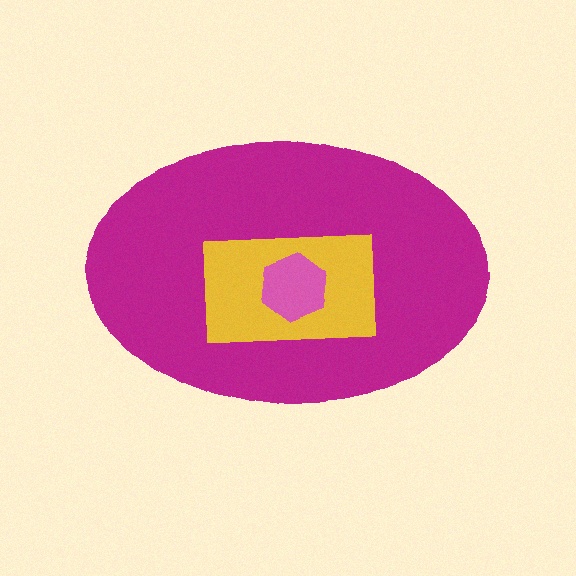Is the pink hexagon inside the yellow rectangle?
Yes.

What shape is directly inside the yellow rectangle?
The pink hexagon.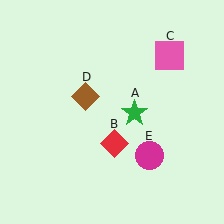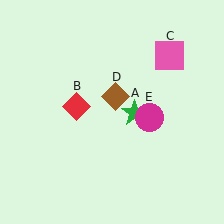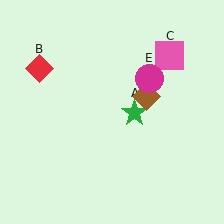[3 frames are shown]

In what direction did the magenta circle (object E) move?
The magenta circle (object E) moved up.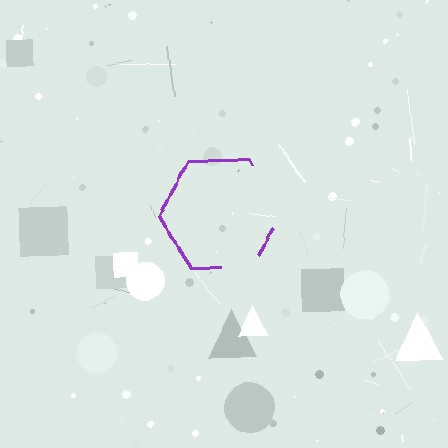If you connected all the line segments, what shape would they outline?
They would outline a hexagon.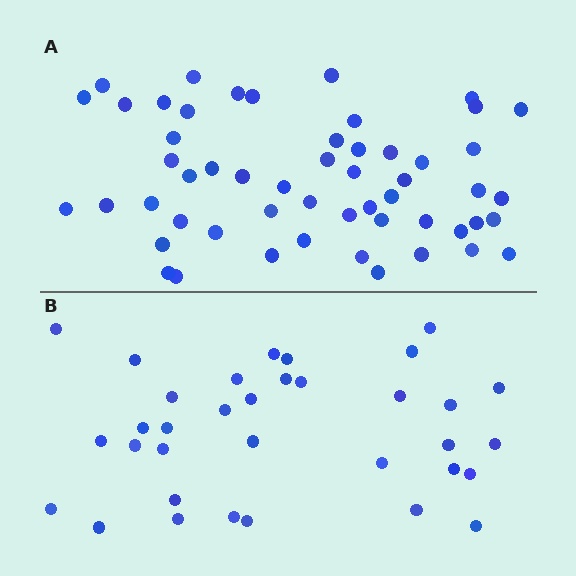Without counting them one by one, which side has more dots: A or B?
Region A (the top region) has more dots.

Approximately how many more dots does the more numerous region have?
Region A has approximately 20 more dots than region B.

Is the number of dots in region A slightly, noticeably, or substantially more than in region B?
Region A has substantially more. The ratio is roughly 1.6 to 1.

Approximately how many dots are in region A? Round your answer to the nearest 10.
About 50 dots. (The exact count is 54, which rounds to 50.)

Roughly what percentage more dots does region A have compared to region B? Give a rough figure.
About 60% more.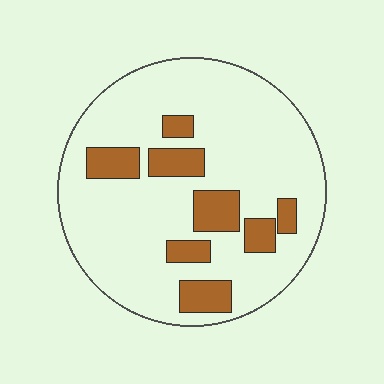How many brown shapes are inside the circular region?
8.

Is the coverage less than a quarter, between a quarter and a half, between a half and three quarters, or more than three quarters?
Less than a quarter.